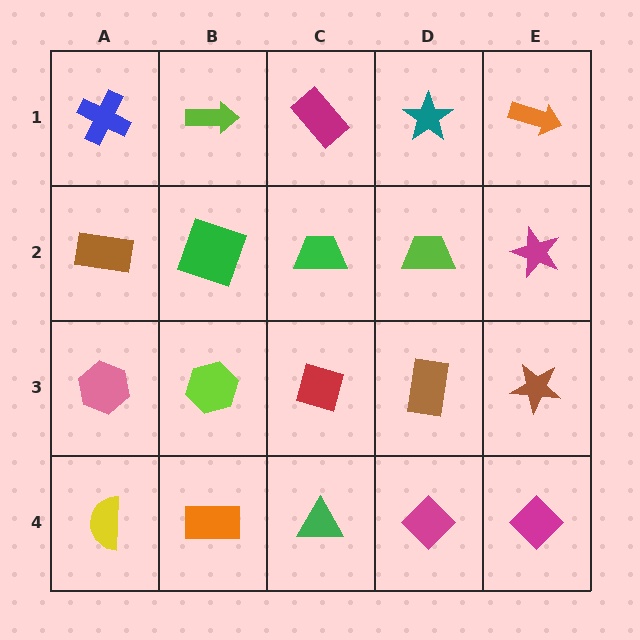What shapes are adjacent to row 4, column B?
A lime hexagon (row 3, column B), a yellow semicircle (row 4, column A), a green triangle (row 4, column C).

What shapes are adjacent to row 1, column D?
A lime trapezoid (row 2, column D), a magenta rectangle (row 1, column C), an orange arrow (row 1, column E).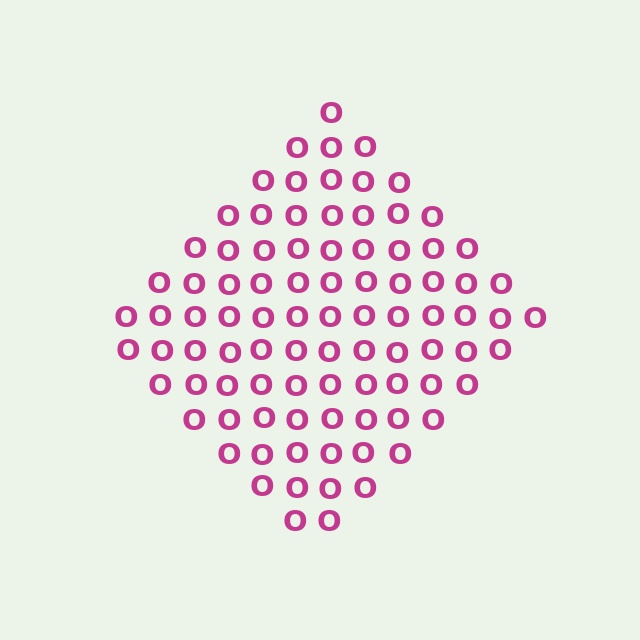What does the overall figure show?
The overall figure shows a diamond.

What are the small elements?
The small elements are letter O's.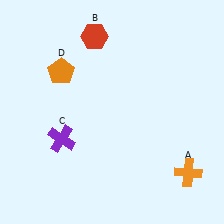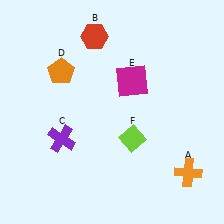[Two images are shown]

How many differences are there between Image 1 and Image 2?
There are 2 differences between the two images.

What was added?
A magenta square (E), a lime diamond (F) were added in Image 2.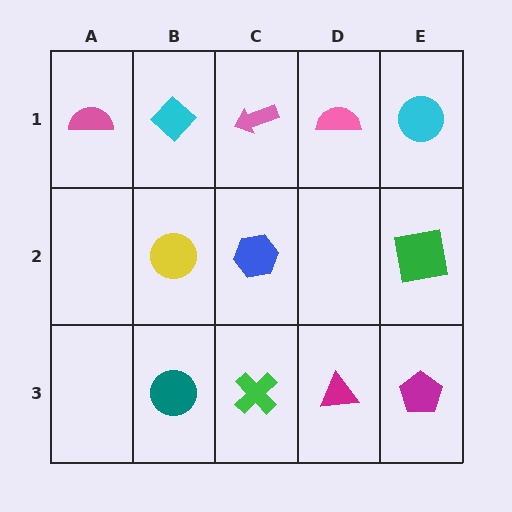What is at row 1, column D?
A pink semicircle.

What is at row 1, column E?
A cyan circle.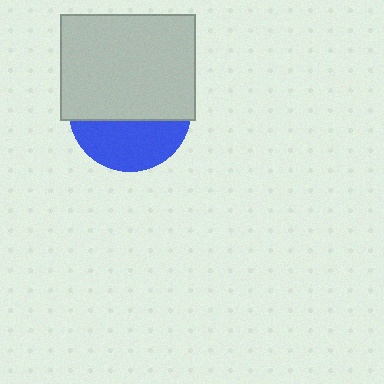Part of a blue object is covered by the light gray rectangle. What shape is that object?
It is a circle.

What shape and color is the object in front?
The object in front is a light gray rectangle.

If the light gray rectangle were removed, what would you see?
You would see the complete blue circle.